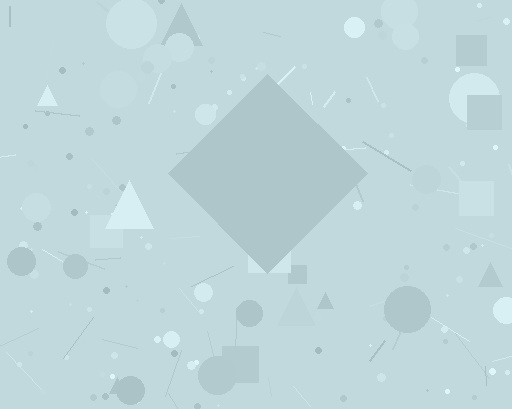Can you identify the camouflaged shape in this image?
The camouflaged shape is a diamond.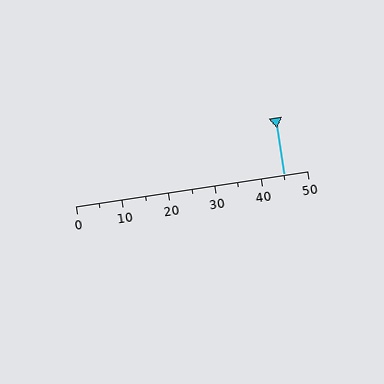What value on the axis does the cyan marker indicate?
The marker indicates approximately 45.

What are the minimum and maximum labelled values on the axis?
The axis runs from 0 to 50.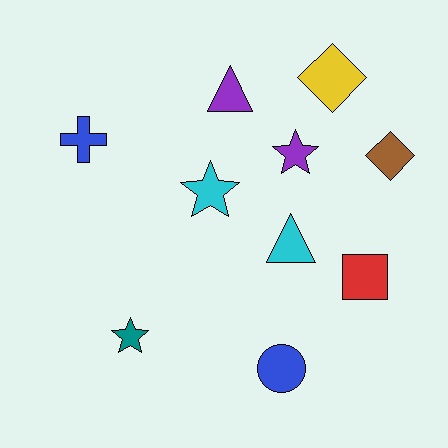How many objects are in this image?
There are 10 objects.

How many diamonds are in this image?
There are 2 diamonds.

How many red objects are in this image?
There is 1 red object.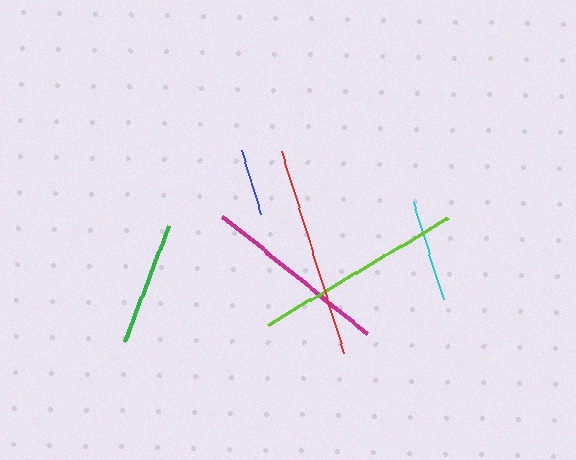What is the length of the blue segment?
The blue segment is approximately 68 pixels long.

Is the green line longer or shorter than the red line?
The red line is longer than the green line.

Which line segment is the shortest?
The blue line is the shortest at approximately 68 pixels.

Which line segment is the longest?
The red line is the longest at approximately 212 pixels.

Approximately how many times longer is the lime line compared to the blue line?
The lime line is approximately 3.1 times the length of the blue line.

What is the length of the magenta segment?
The magenta segment is approximately 186 pixels long.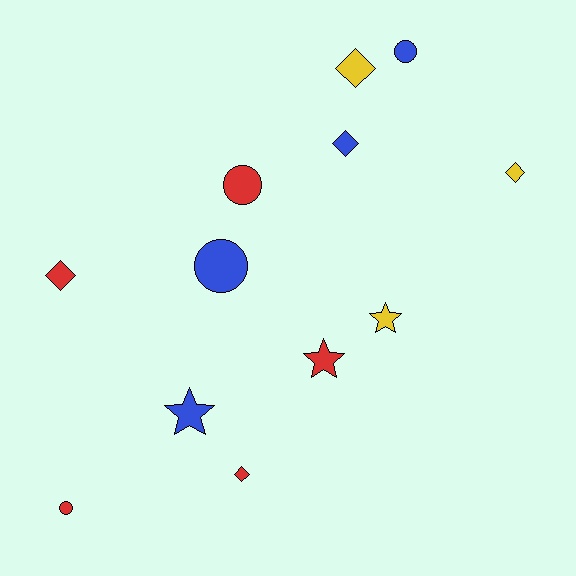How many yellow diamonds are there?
There are 2 yellow diamonds.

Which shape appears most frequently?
Diamond, with 5 objects.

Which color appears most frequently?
Red, with 5 objects.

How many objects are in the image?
There are 12 objects.